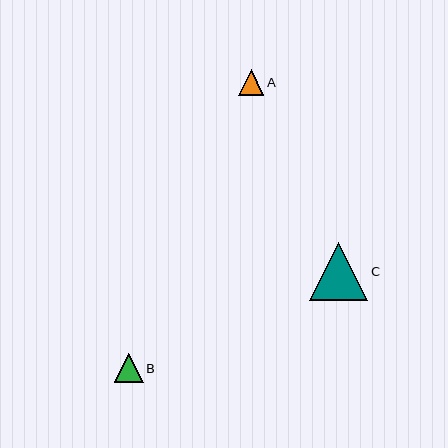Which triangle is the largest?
Triangle C is the largest with a size of approximately 58 pixels.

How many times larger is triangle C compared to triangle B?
Triangle C is approximately 2.0 times the size of triangle B.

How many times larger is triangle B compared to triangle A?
Triangle B is approximately 1.1 times the size of triangle A.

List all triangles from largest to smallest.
From largest to smallest: C, B, A.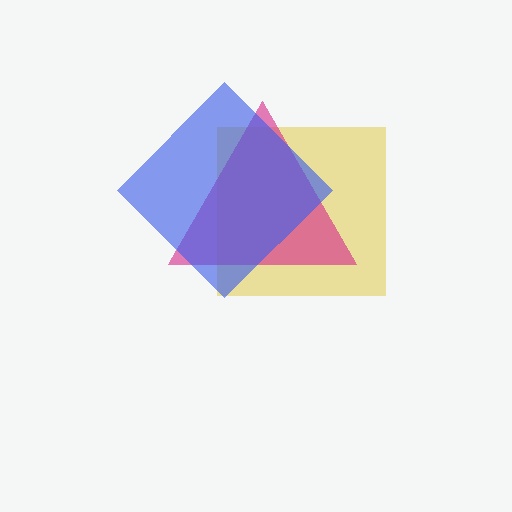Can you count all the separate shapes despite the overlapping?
Yes, there are 3 separate shapes.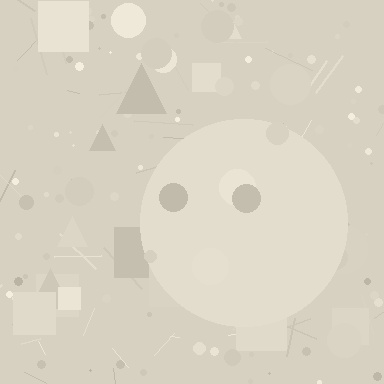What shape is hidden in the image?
A circle is hidden in the image.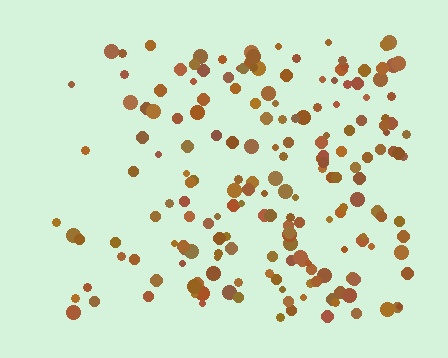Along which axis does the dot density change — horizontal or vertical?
Horizontal.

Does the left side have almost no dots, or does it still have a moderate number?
Still a moderate number, just noticeably fewer than the right.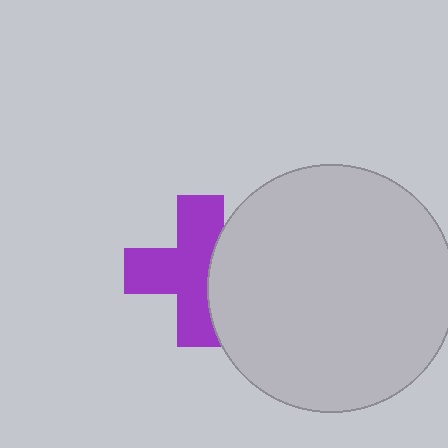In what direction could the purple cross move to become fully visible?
The purple cross could move left. That would shift it out from behind the light gray circle entirely.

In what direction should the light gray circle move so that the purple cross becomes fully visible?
The light gray circle should move right. That is the shortest direction to clear the overlap and leave the purple cross fully visible.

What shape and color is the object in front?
The object in front is a light gray circle.